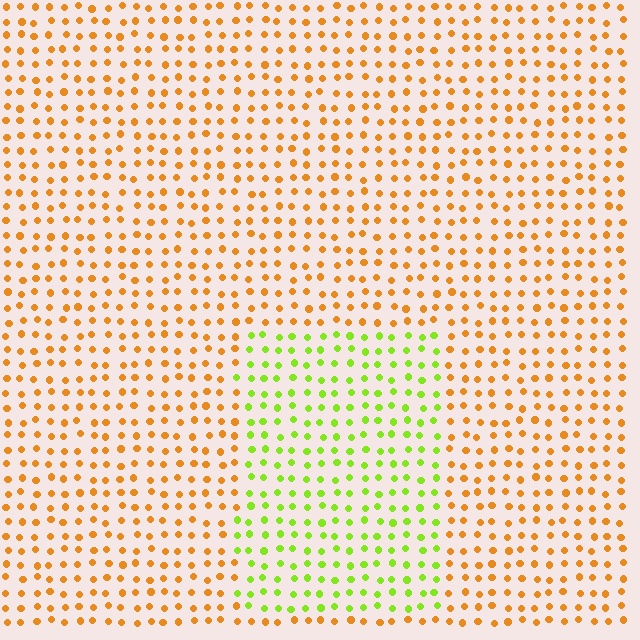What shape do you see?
I see a rectangle.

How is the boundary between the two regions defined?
The boundary is defined purely by a slight shift in hue (about 59 degrees). Spacing, size, and orientation are identical on both sides.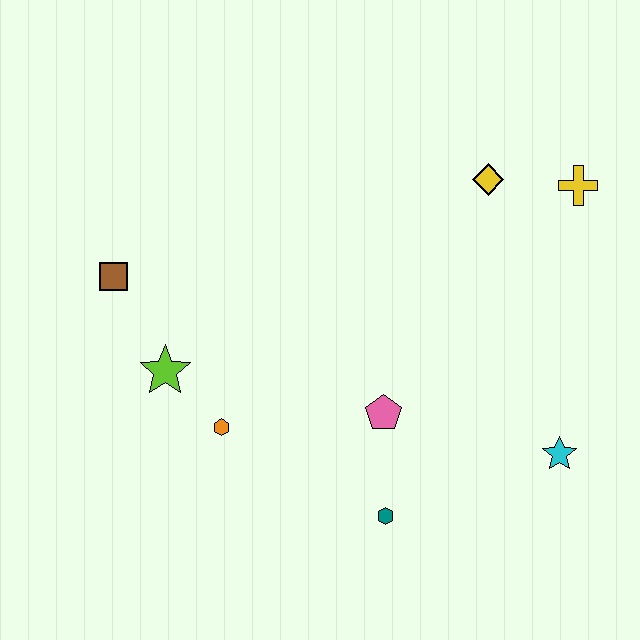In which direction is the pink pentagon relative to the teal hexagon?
The pink pentagon is above the teal hexagon.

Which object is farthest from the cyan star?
The brown square is farthest from the cyan star.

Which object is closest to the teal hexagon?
The pink pentagon is closest to the teal hexagon.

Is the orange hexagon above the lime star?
No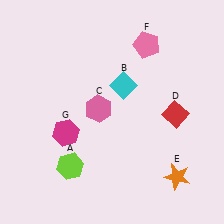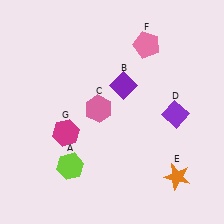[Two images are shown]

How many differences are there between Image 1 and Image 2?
There are 2 differences between the two images.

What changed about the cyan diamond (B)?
In Image 1, B is cyan. In Image 2, it changed to purple.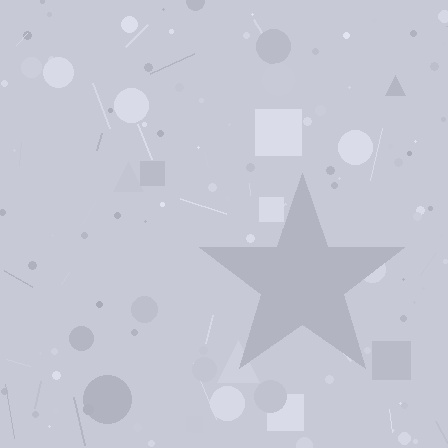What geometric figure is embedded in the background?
A star is embedded in the background.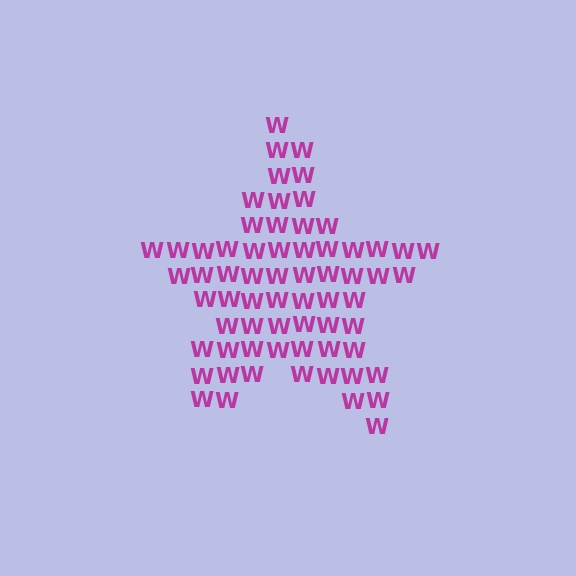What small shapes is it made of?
It is made of small letter W's.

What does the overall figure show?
The overall figure shows a star.